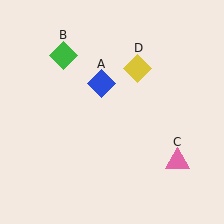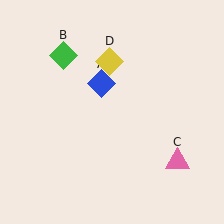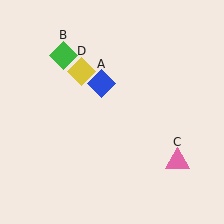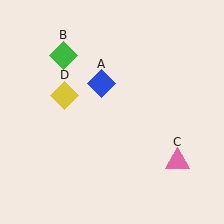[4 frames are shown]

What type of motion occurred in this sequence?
The yellow diamond (object D) rotated counterclockwise around the center of the scene.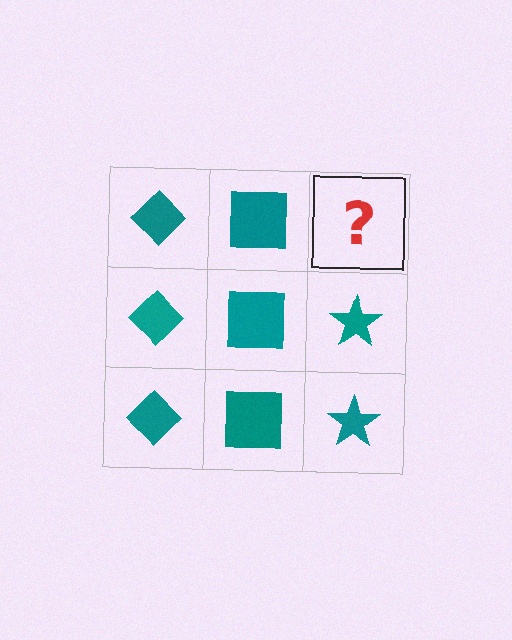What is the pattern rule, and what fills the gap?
The rule is that each column has a consistent shape. The gap should be filled with a teal star.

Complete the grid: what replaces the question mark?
The question mark should be replaced with a teal star.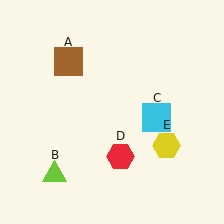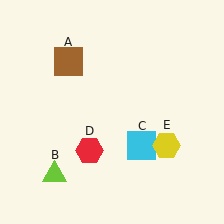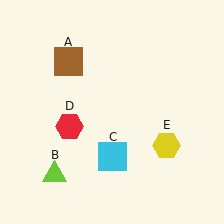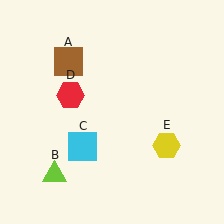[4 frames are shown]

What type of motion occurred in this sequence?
The cyan square (object C), red hexagon (object D) rotated clockwise around the center of the scene.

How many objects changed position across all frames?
2 objects changed position: cyan square (object C), red hexagon (object D).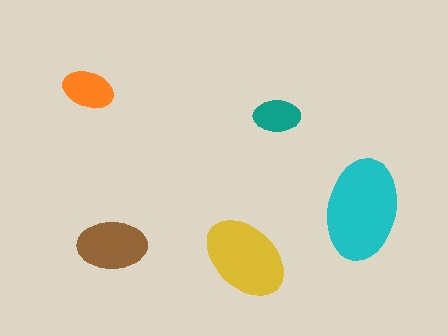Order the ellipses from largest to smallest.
the cyan one, the yellow one, the brown one, the orange one, the teal one.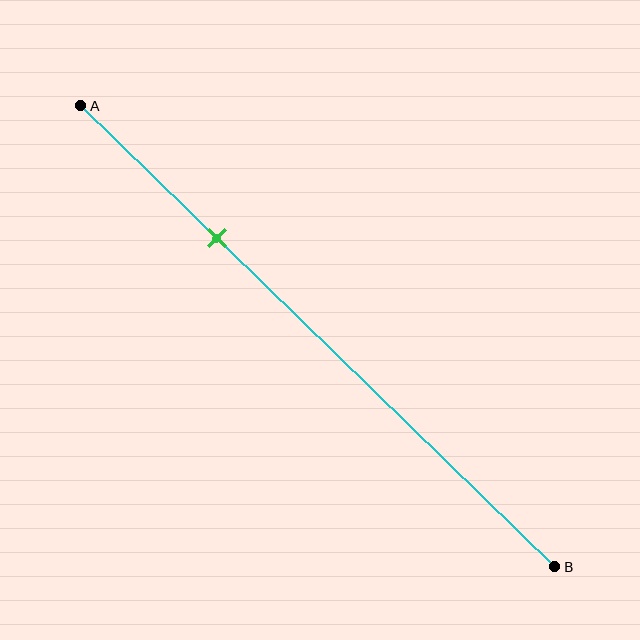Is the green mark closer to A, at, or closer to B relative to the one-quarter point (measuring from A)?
The green mark is closer to point B than the one-quarter point of segment AB.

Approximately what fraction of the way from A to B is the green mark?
The green mark is approximately 30% of the way from A to B.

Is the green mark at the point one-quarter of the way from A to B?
No, the mark is at about 30% from A, not at the 25% one-quarter point.